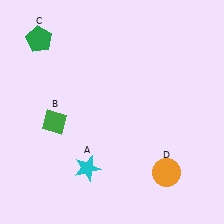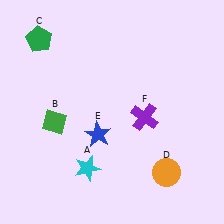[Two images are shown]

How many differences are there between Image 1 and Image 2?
There are 2 differences between the two images.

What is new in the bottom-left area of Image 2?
A blue star (E) was added in the bottom-left area of Image 2.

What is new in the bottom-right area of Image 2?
A purple cross (F) was added in the bottom-right area of Image 2.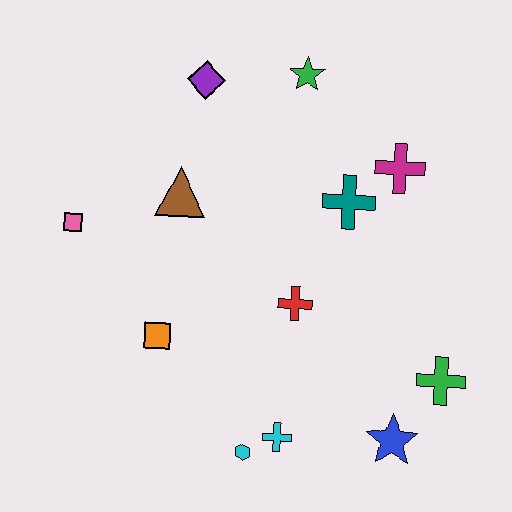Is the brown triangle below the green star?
Yes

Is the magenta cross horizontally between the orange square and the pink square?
No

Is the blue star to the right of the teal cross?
Yes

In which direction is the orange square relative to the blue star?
The orange square is to the left of the blue star.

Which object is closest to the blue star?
The green cross is closest to the blue star.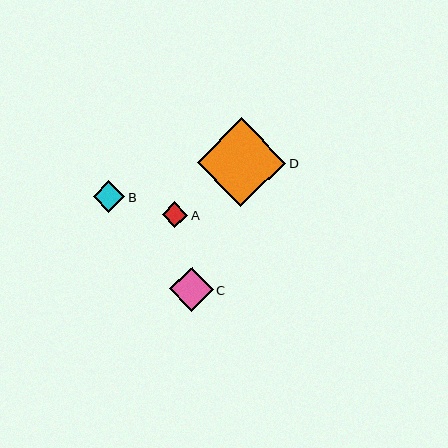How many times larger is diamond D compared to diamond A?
Diamond D is approximately 3.5 times the size of diamond A.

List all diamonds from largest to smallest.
From largest to smallest: D, C, B, A.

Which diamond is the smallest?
Diamond A is the smallest with a size of approximately 25 pixels.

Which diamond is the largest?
Diamond D is the largest with a size of approximately 88 pixels.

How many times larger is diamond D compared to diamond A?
Diamond D is approximately 3.5 times the size of diamond A.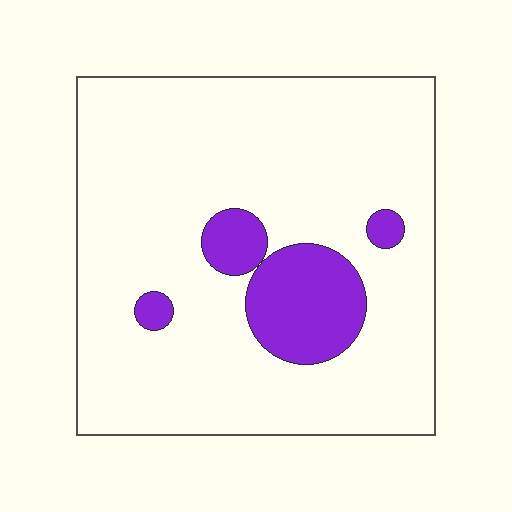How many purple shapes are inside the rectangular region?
4.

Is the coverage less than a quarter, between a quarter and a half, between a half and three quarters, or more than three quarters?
Less than a quarter.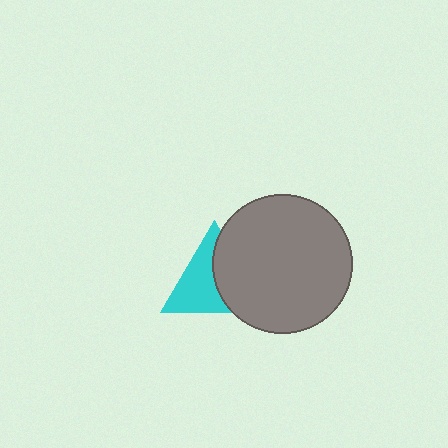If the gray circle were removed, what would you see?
You would see the complete cyan triangle.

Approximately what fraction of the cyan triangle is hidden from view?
Roughly 45% of the cyan triangle is hidden behind the gray circle.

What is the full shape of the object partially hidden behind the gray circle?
The partially hidden object is a cyan triangle.